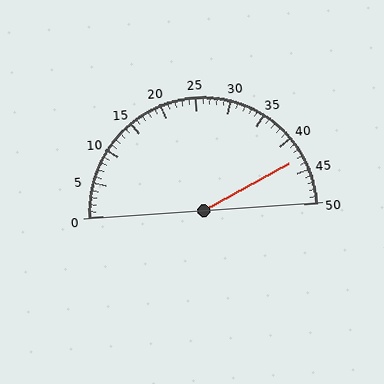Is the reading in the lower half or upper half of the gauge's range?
The reading is in the upper half of the range (0 to 50).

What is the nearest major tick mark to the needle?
The nearest major tick mark is 45.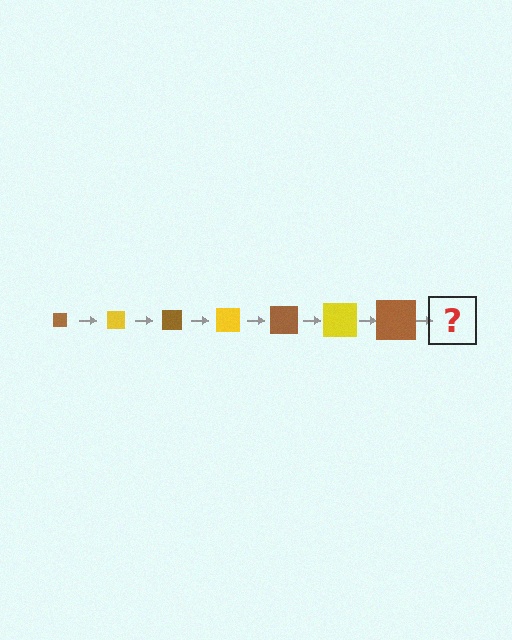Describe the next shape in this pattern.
It should be a yellow square, larger than the previous one.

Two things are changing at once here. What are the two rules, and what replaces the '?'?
The two rules are that the square grows larger each step and the color cycles through brown and yellow. The '?' should be a yellow square, larger than the previous one.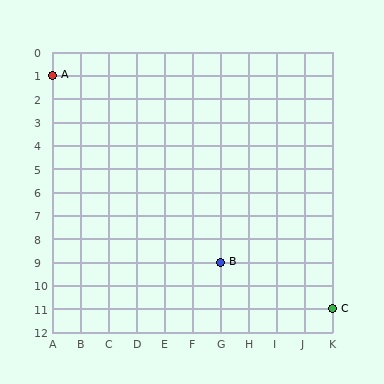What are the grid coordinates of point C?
Point C is at grid coordinates (K, 11).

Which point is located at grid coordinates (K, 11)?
Point C is at (K, 11).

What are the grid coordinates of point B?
Point B is at grid coordinates (G, 9).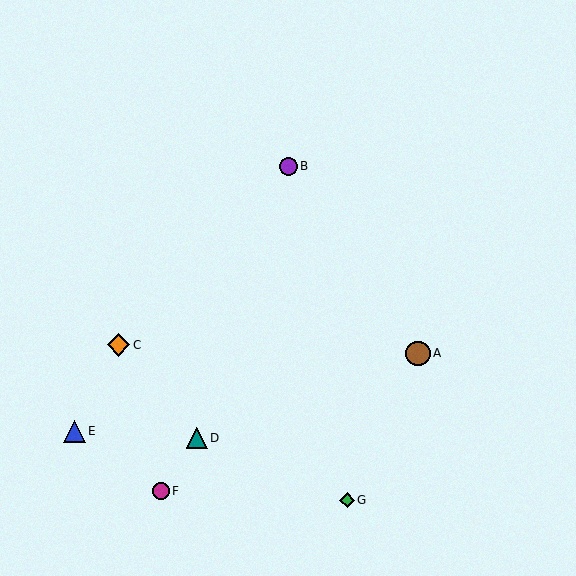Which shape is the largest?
The brown circle (labeled A) is the largest.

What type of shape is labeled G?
Shape G is a green diamond.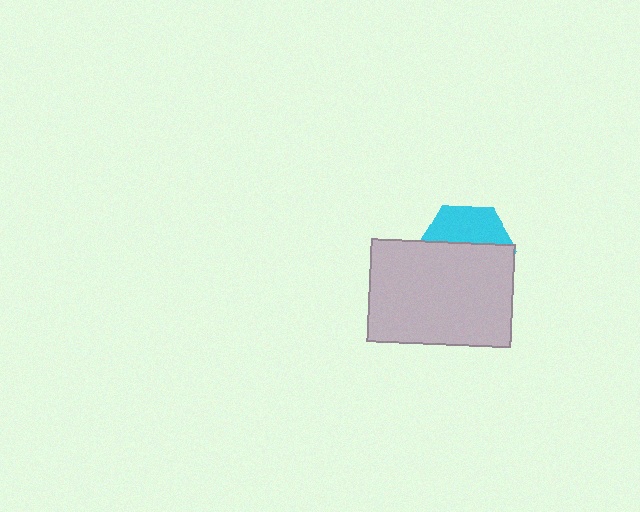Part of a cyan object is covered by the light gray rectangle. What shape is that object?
It is a hexagon.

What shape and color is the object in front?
The object in front is a light gray rectangle.